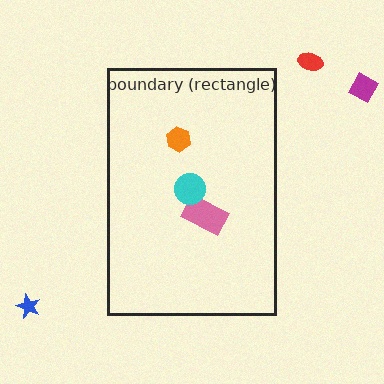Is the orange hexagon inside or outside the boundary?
Inside.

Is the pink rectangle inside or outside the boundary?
Inside.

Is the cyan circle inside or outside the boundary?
Inside.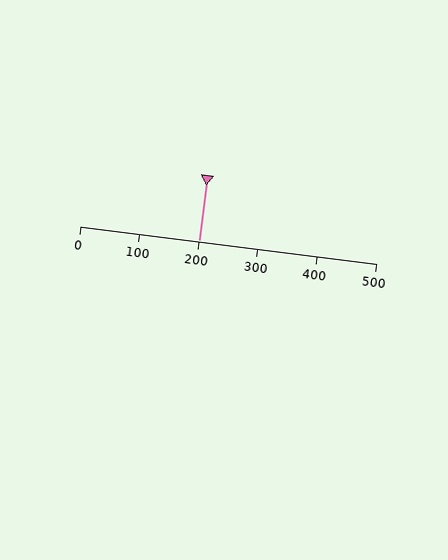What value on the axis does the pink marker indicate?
The marker indicates approximately 200.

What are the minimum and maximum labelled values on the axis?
The axis runs from 0 to 500.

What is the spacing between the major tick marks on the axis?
The major ticks are spaced 100 apart.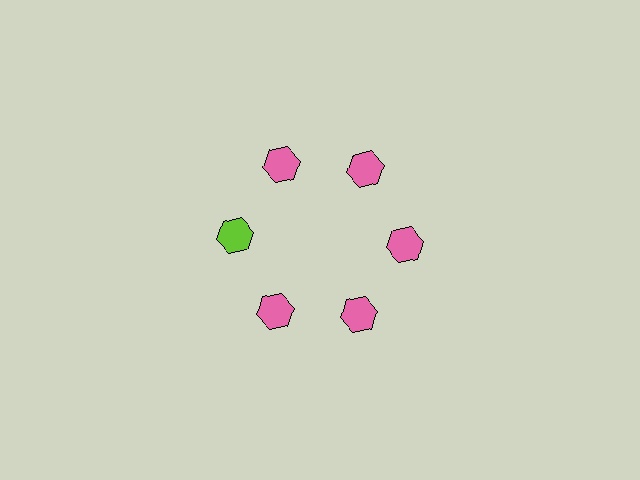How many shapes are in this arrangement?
There are 6 shapes arranged in a ring pattern.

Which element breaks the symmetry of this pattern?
The lime hexagon at roughly the 9 o'clock position breaks the symmetry. All other shapes are pink hexagons.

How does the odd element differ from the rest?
It has a different color: lime instead of pink.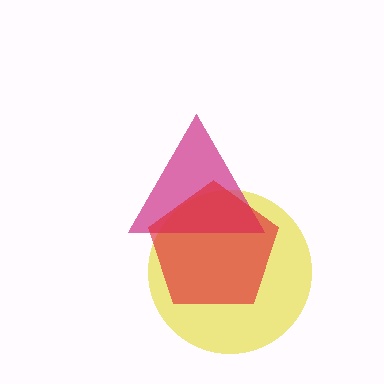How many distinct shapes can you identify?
There are 3 distinct shapes: a yellow circle, a magenta triangle, a red pentagon.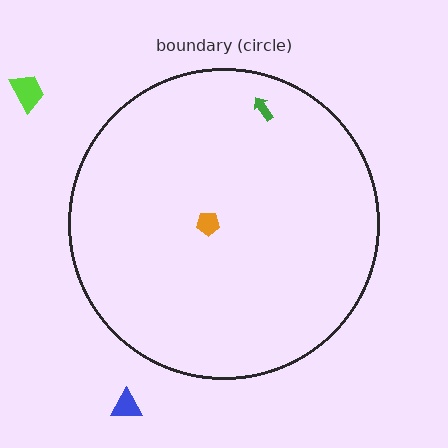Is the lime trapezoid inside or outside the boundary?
Outside.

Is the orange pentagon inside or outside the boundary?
Inside.